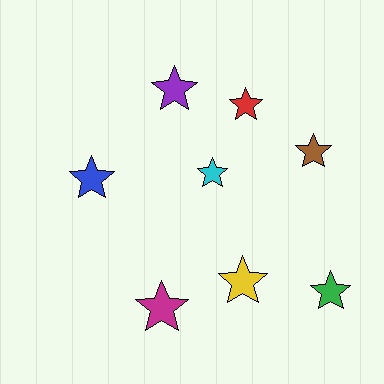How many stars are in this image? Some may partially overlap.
There are 8 stars.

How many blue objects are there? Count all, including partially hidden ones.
There is 1 blue object.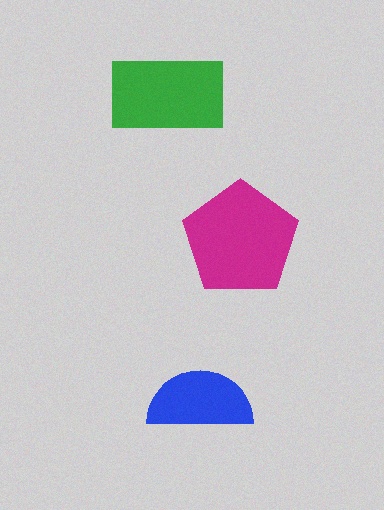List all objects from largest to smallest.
The magenta pentagon, the green rectangle, the blue semicircle.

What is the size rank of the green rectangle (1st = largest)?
2nd.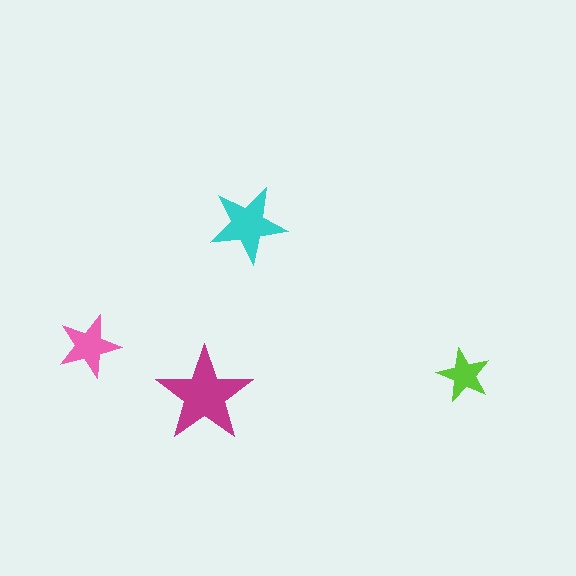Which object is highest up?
The cyan star is topmost.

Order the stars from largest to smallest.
the magenta one, the cyan one, the pink one, the lime one.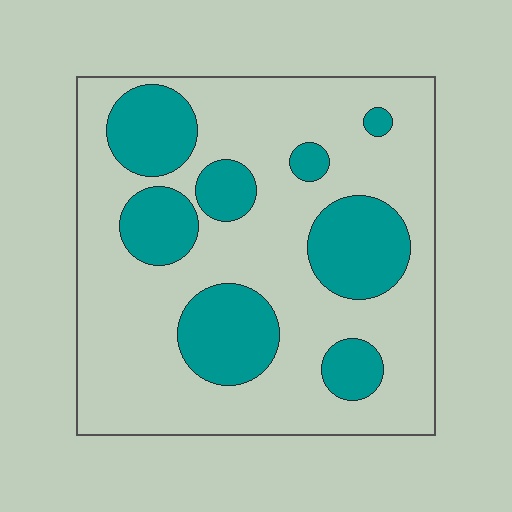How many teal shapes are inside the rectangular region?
8.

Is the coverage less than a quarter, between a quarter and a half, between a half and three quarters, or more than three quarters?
Between a quarter and a half.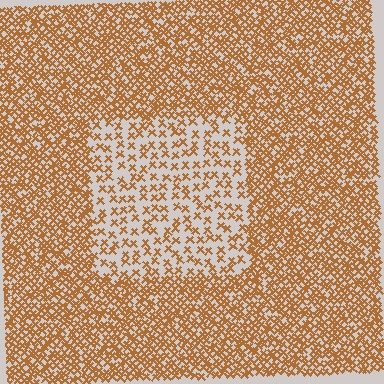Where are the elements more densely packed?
The elements are more densely packed outside the rectangle boundary.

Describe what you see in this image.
The image contains small brown elements arranged at two different densities. A rectangle-shaped region is visible where the elements are less densely packed than the surrounding area.